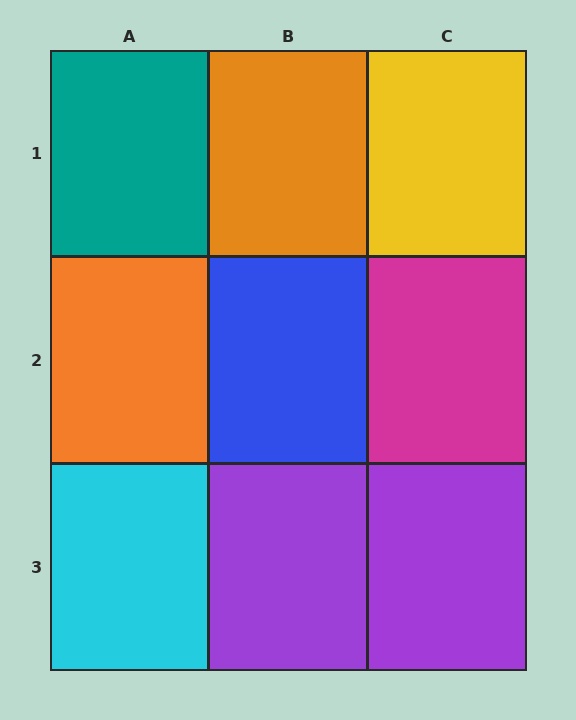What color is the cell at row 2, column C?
Magenta.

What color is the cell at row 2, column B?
Blue.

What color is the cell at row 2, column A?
Orange.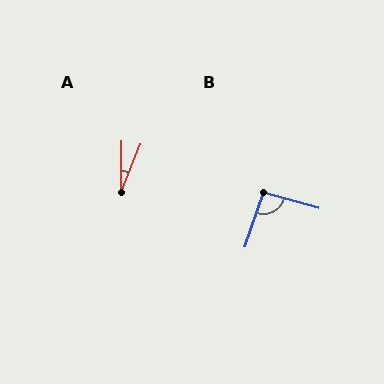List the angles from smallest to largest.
A (21°), B (93°).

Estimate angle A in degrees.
Approximately 21 degrees.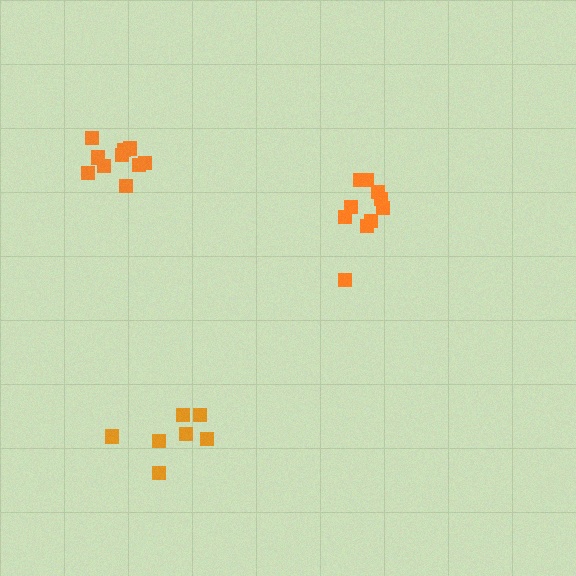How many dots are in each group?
Group 1: 10 dots, Group 2: 10 dots, Group 3: 8 dots (28 total).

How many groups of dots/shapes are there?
There are 3 groups.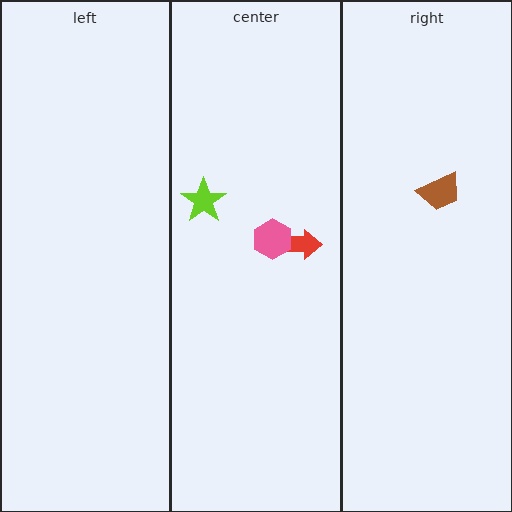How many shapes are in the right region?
1.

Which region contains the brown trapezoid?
The right region.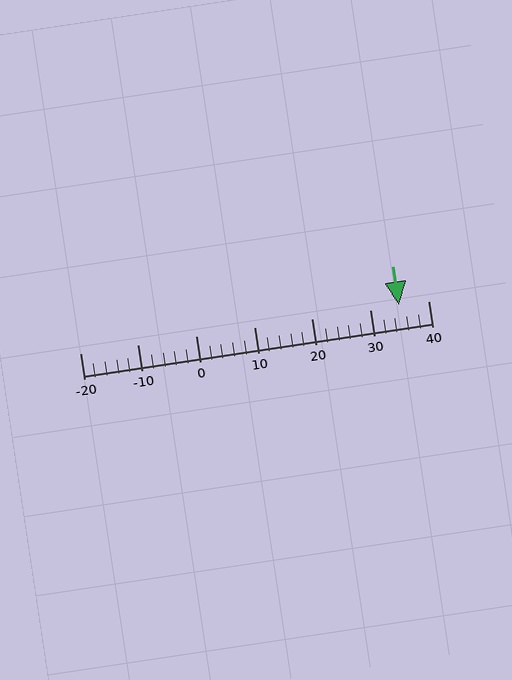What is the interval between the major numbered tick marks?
The major tick marks are spaced 10 units apart.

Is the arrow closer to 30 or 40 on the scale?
The arrow is closer to 30.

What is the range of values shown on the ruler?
The ruler shows values from -20 to 40.